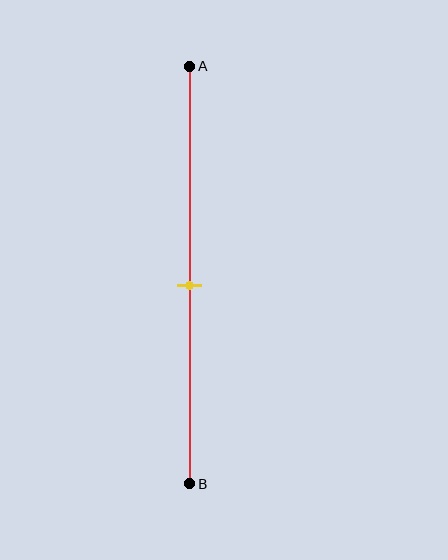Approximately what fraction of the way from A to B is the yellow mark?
The yellow mark is approximately 50% of the way from A to B.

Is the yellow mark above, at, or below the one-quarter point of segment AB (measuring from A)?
The yellow mark is below the one-quarter point of segment AB.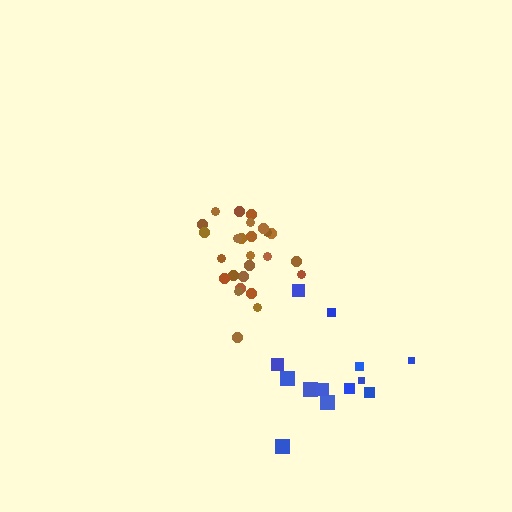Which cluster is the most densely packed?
Brown.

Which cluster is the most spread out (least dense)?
Blue.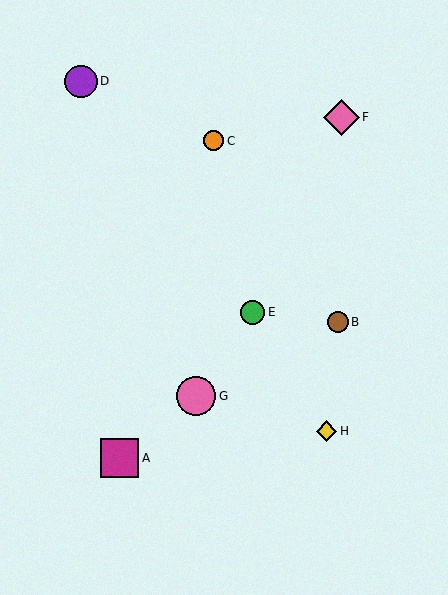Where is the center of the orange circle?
The center of the orange circle is at (214, 141).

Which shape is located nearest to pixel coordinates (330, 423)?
The yellow diamond (labeled H) at (327, 431) is nearest to that location.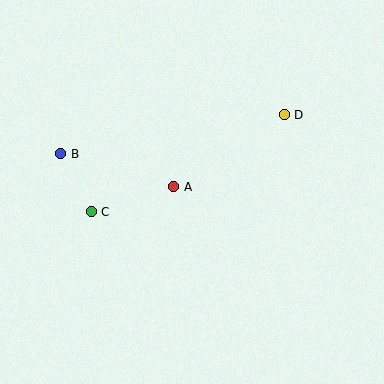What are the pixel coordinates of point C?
Point C is at (91, 212).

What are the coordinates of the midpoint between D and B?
The midpoint between D and B is at (172, 134).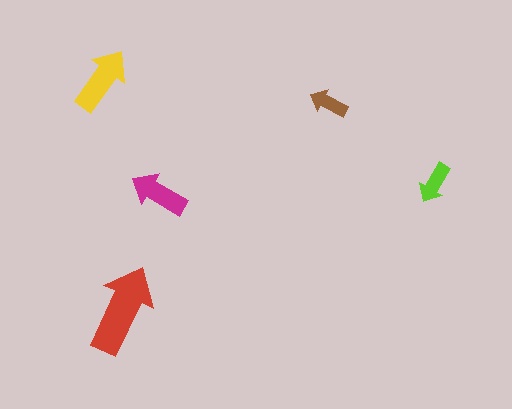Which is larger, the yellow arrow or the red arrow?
The red one.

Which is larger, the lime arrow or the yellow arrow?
The yellow one.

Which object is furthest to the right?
The lime arrow is rightmost.